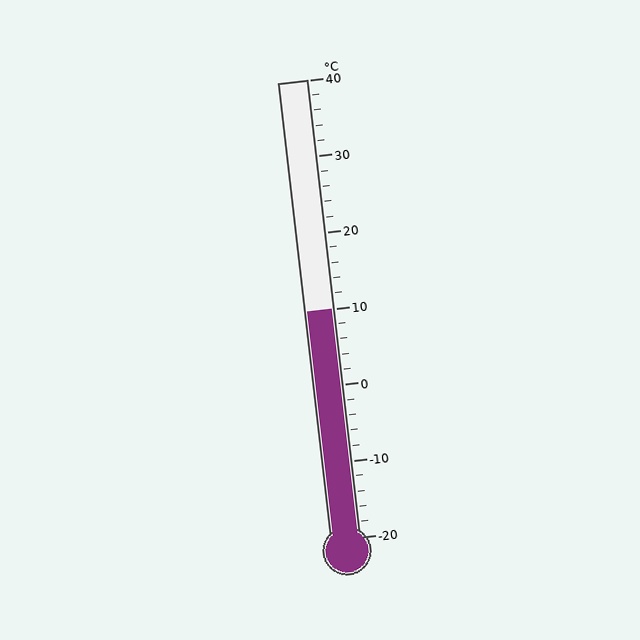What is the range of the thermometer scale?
The thermometer scale ranges from -20°C to 40°C.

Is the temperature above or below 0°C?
The temperature is above 0°C.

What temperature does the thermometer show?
The thermometer shows approximately 10°C.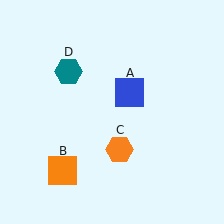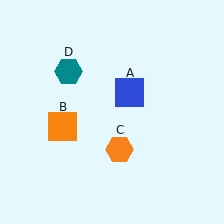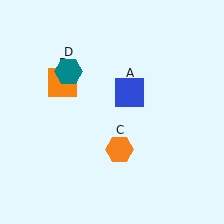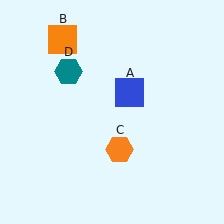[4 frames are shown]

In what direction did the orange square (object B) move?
The orange square (object B) moved up.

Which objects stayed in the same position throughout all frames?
Blue square (object A) and orange hexagon (object C) and teal hexagon (object D) remained stationary.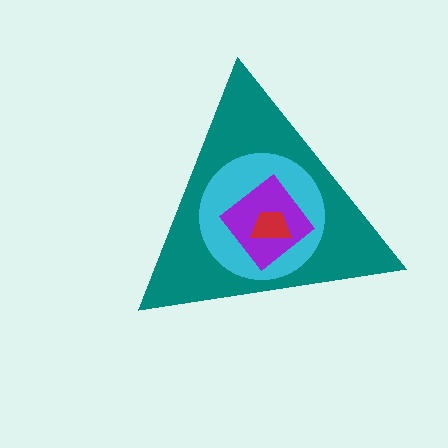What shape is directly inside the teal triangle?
The cyan circle.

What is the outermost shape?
The teal triangle.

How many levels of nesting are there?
4.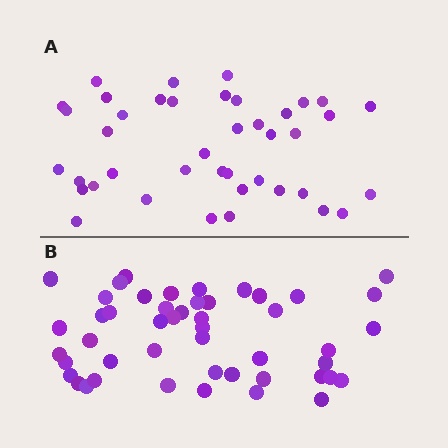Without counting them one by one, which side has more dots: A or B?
Region B (the bottom region) has more dots.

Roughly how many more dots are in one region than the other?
Region B has roughly 8 or so more dots than region A.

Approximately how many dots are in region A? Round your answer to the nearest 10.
About 40 dots. (The exact count is 41, which rounds to 40.)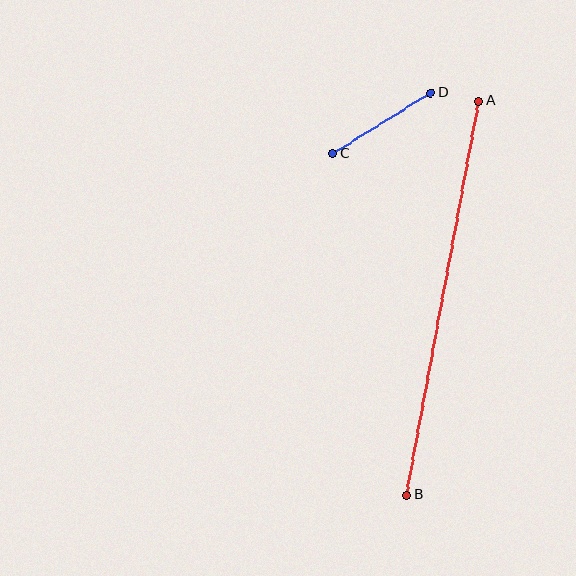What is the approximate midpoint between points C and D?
The midpoint is at approximately (382, 123) pixels.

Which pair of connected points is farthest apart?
Points A and B are farthest apart.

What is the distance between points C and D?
The distance is approximately 115 pixels.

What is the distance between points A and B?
The distance is approximately 401 pixels.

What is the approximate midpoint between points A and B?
The midpoint is at approximately (443, 298) pixels.